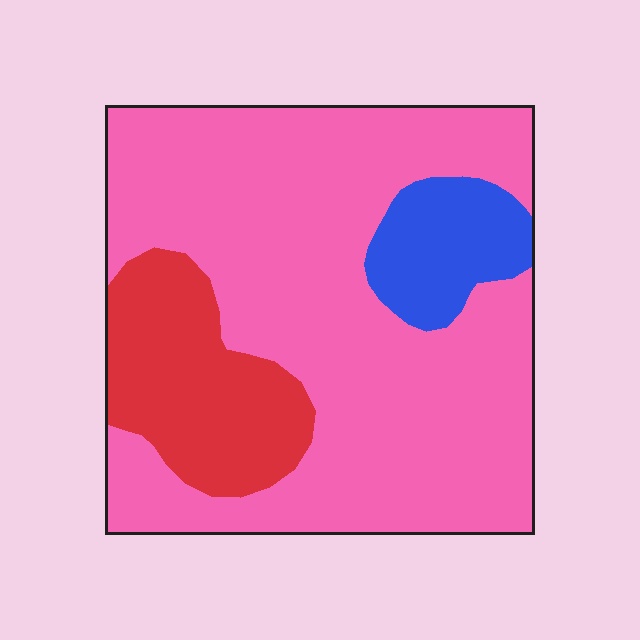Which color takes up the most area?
Pink, at roughly 70%.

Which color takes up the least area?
Blue, at roughly 10%.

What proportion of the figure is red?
Red covers about 20% of the figure.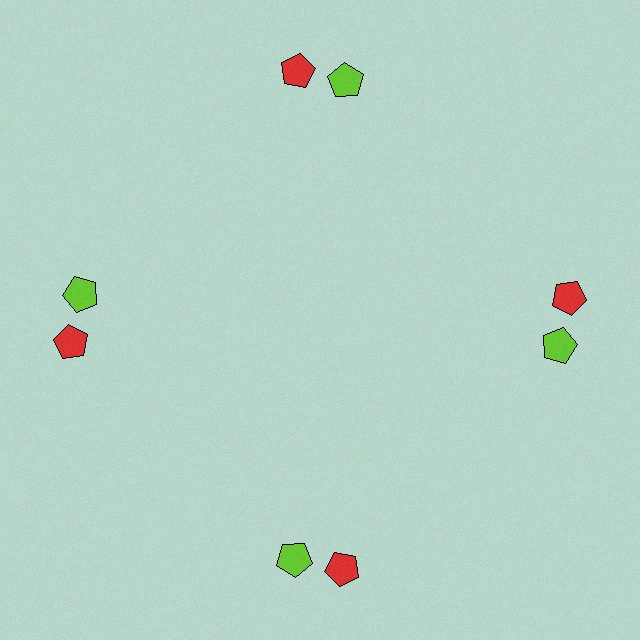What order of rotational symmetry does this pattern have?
This pattern has 4-fold rotational symmetry.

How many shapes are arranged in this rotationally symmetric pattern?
There are 8 shapes, arranged in 4 groups of 2.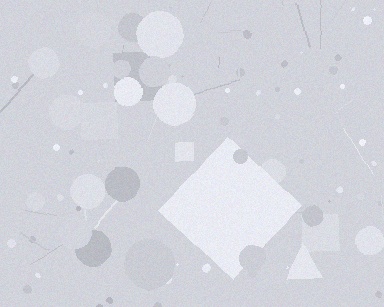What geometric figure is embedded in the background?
A diamond is embedded in the background.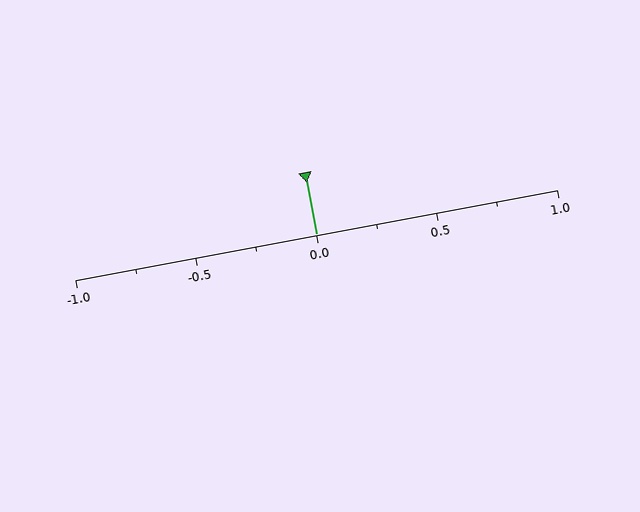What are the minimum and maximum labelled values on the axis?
The axis runs from -1.0 to 1.0.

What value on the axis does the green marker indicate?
The marker indicates approximately 0.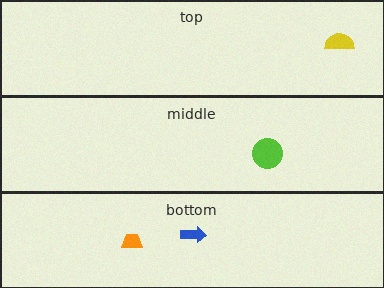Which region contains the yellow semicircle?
The top region.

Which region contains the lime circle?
The middle region.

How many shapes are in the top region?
1.